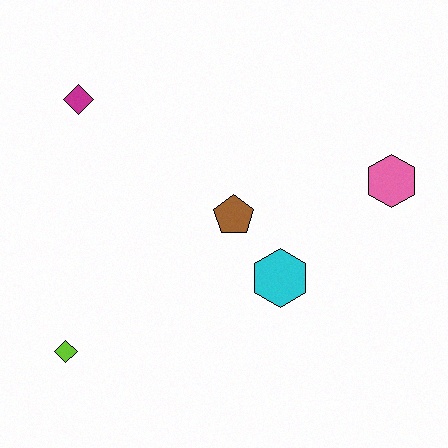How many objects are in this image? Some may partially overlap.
There are 5 objects.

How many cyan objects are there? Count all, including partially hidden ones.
There is 1 cyan object.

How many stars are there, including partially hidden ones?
There are no stars.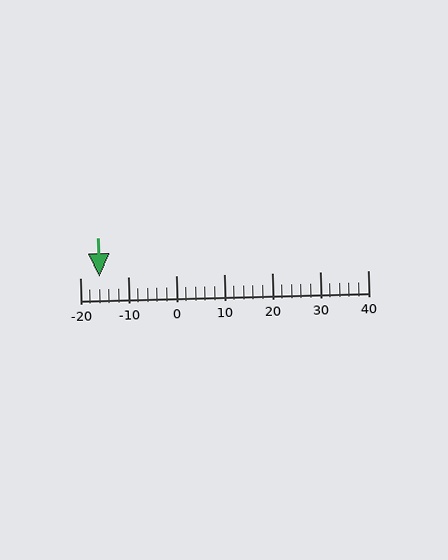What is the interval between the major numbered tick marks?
The major tick marks are spaced 10 units apart.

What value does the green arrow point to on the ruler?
The green arrow points to approximately -16.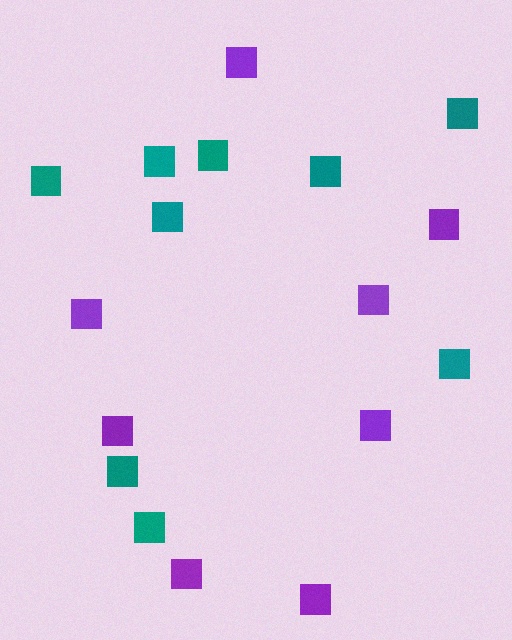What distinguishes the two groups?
There are 2 groups: one group of purple squares (8) and one group of teal squares (9).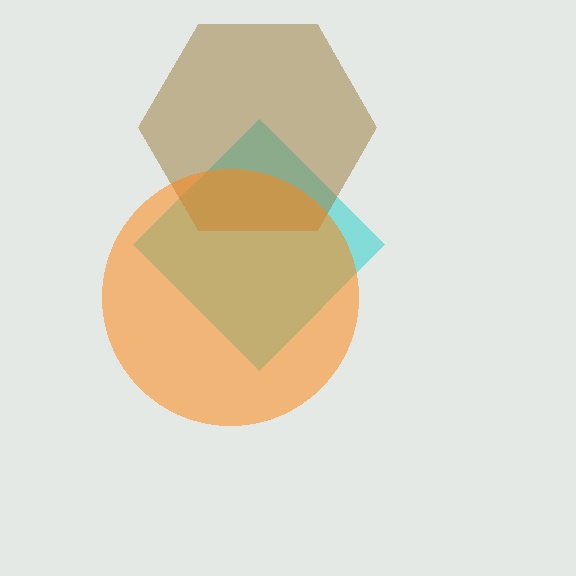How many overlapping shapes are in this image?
There are 3 overlapping shapes in the image.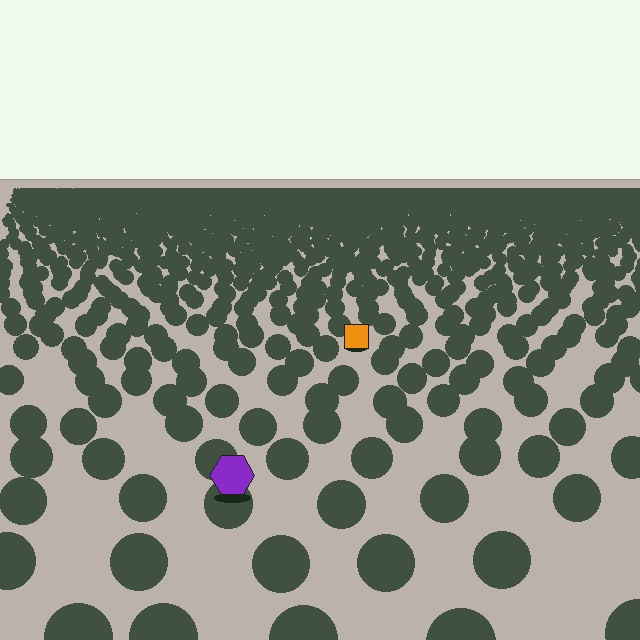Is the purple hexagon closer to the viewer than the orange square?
Yes. The purple hexagon is closer — you can tell from the texture gradient: the ground texture is coarser near it.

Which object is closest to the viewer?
The purple hexagon is closest. The texture marks near it are larger and more spread out.